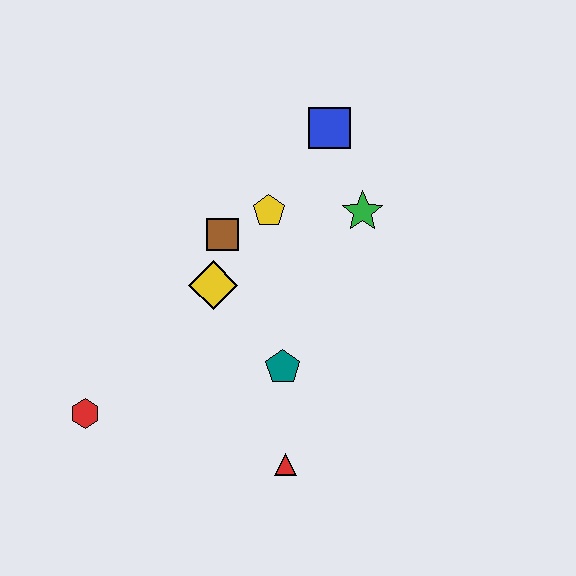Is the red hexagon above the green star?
No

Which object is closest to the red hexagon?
The yellow diamond is closest to the red hexagon.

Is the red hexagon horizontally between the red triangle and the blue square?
No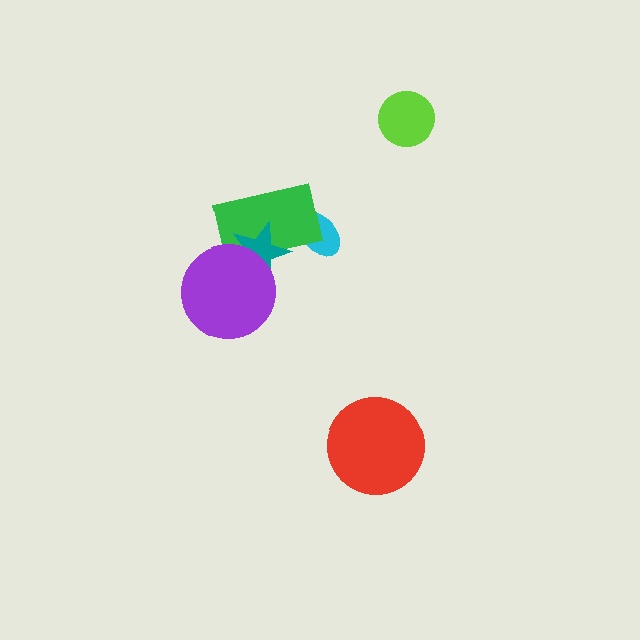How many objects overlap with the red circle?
0 objects overlap with the red circle.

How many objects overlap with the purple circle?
2 objects overlap with the purple circle.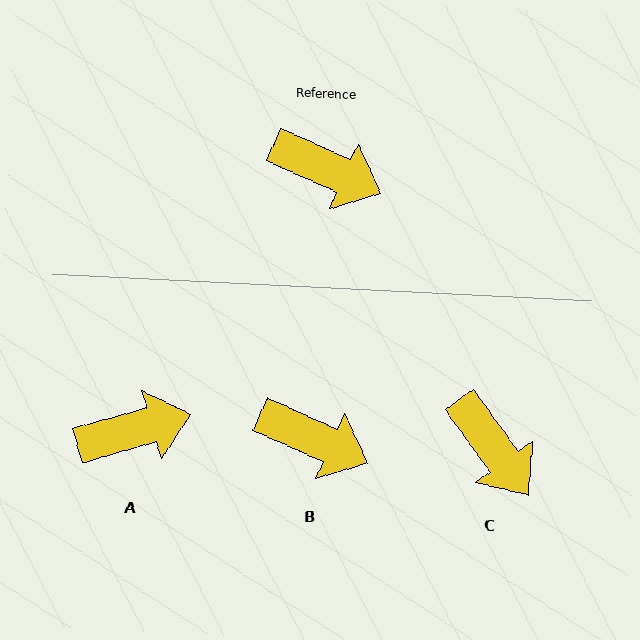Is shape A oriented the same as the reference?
No, it is off by about 40 degrees.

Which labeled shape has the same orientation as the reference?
B.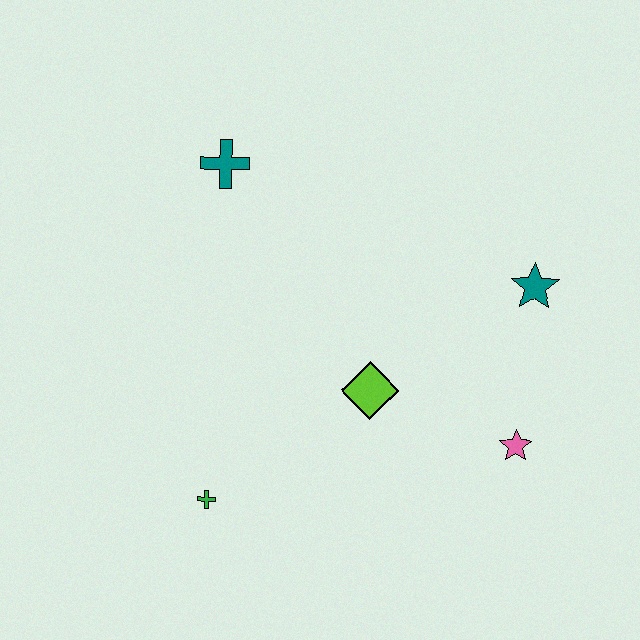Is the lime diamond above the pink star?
Yes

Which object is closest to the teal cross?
The lime diamond is closest to the teal cross.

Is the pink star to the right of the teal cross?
Yes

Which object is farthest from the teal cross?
The pink star is farthest from the teal cross.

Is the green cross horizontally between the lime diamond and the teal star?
No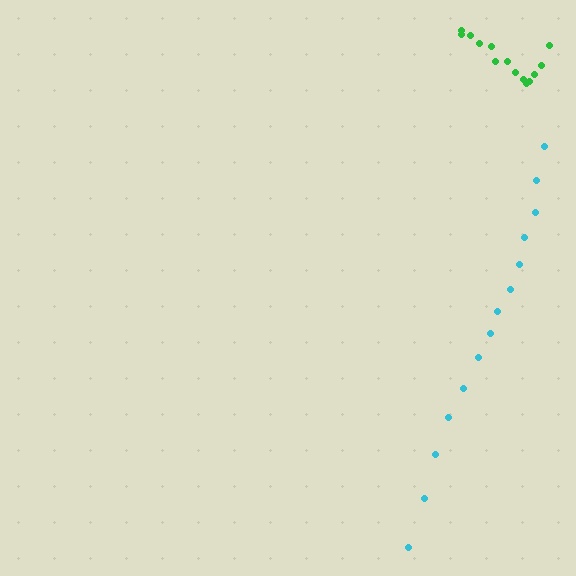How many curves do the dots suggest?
There are 2 distinct paths.